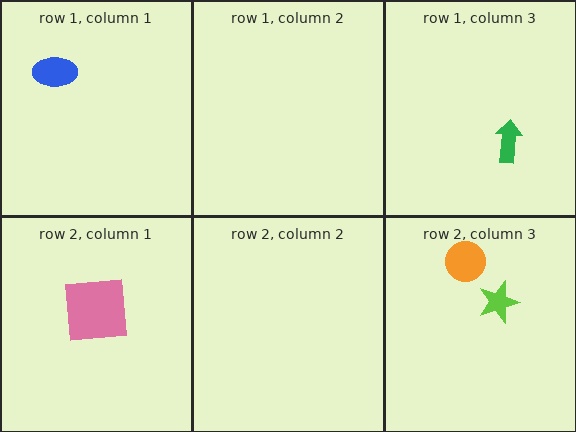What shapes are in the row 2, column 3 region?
The lime star, the orange circle.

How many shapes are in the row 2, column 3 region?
2.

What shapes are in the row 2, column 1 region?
The pink square.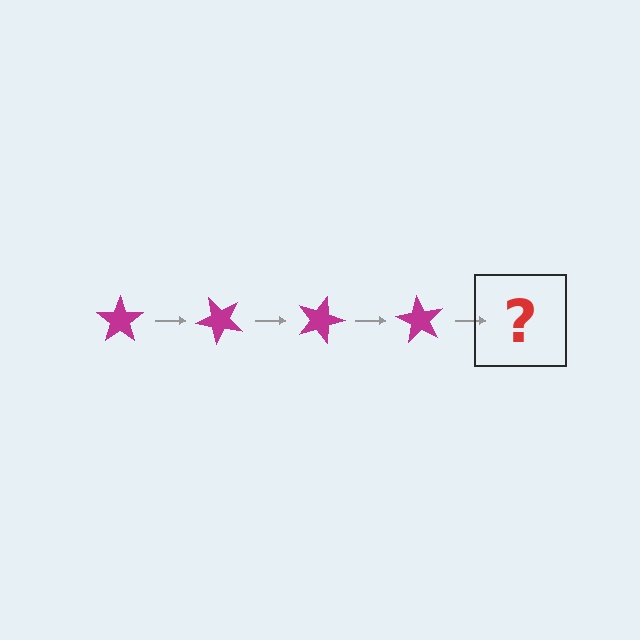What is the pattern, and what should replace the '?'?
The pattern is that the star rotates 45 degrees each step. The '?' should be a magenta star rotated 180 degrees.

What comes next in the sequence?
The next element should be a magenta star rotated 180 degrees.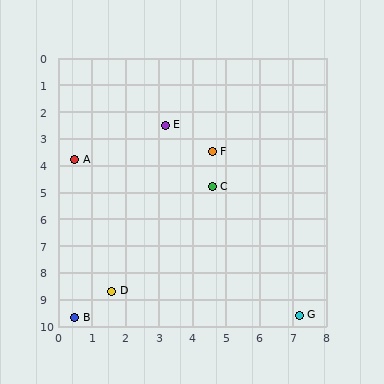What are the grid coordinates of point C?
Point C is at approximately (4.6, 4.8).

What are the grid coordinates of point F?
Point F is at approximately (4.6, 3.5).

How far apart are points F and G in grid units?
Points F and G are about 6.6 grid units apart.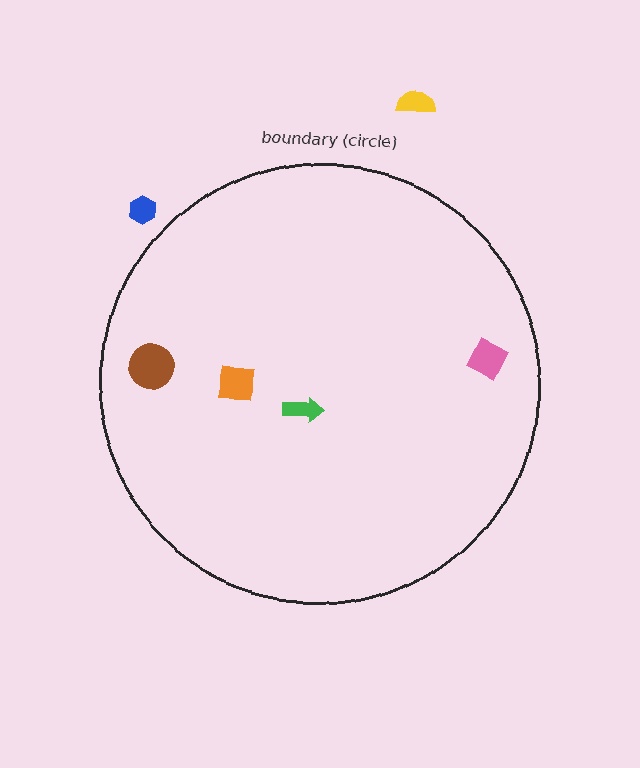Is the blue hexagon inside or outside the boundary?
Outside.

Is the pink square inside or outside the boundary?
Inside.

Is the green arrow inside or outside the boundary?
Inside.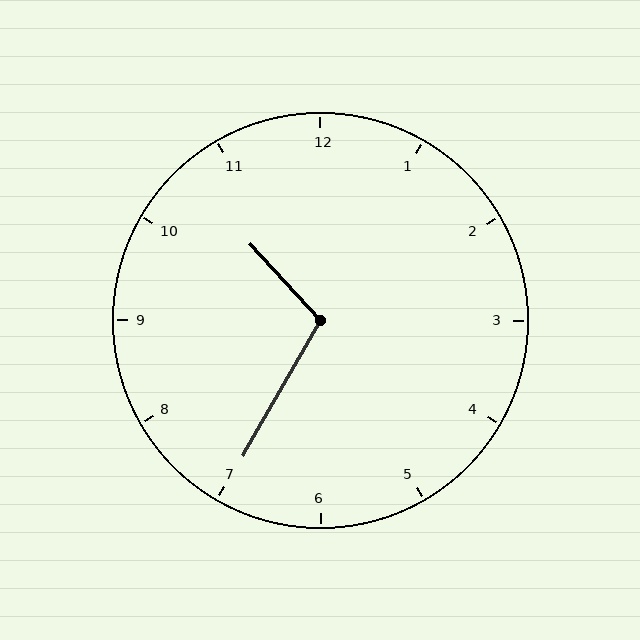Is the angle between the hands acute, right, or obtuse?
It is obtuse.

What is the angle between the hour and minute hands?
Approximately 108 degrees.